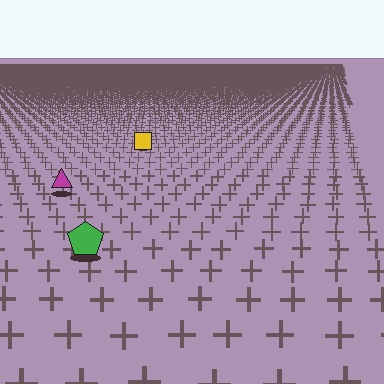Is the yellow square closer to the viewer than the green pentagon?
No. The green pentagon is closer — you can tell from the texture gradient: the ground texture is coarser near it.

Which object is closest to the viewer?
The green pentagon is closest. The texture marks near it are larger and more spread out.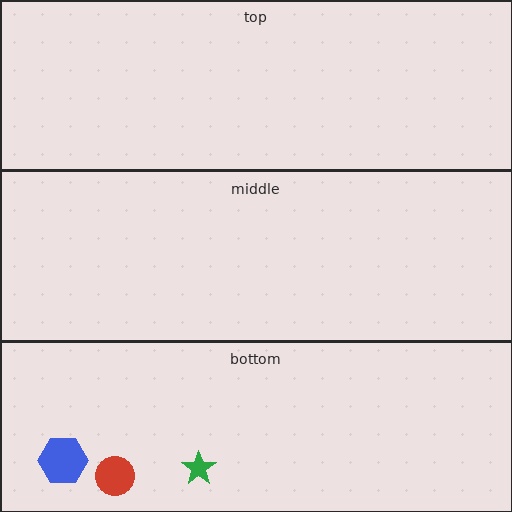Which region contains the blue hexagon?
The bottom region.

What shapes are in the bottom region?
The red circle, the blue hexagon, the green star.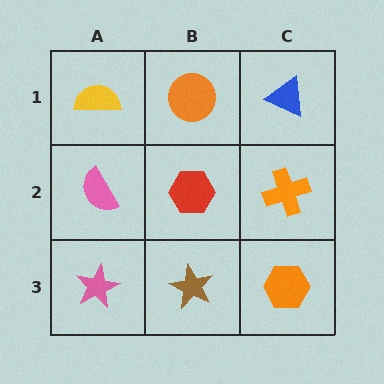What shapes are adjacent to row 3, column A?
A pink semicircle (row 2, column A), a brown star (row 3, column B).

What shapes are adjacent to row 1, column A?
A pink semicircle (row 2, column A), an orange circle (row 1, column B).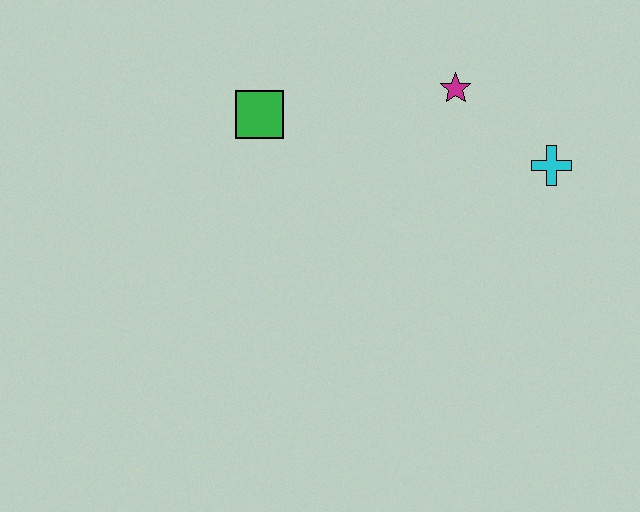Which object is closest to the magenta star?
The cyan cross is closest to the magenta star.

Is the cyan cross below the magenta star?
Yes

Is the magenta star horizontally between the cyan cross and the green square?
Yes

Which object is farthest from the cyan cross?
The green square is farthest from the cyan cross.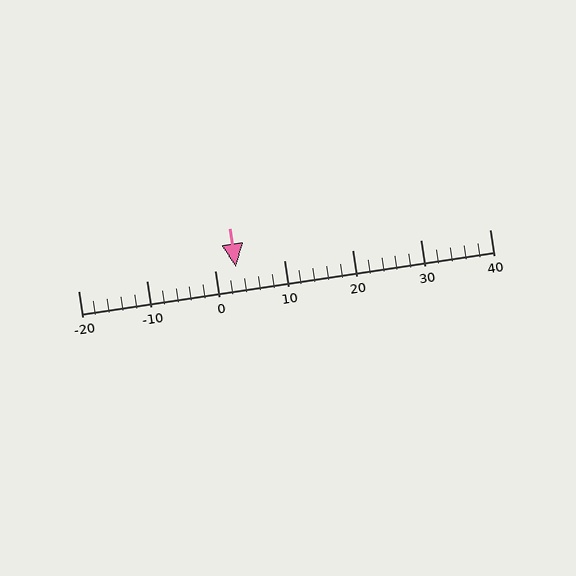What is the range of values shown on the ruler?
The ruler shows values from -20 to 40.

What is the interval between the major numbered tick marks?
The major tick marks are spaced 10 units apart.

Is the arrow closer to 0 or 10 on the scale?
The arrow is closer to 0.